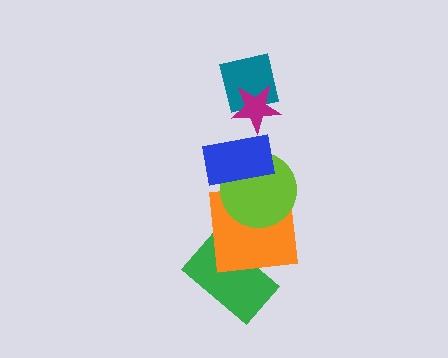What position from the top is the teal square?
The teal square is 2nd from the top.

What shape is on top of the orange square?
The lime circle is on top of the orange square.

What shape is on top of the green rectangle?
The orange square is on top of the green rectangle.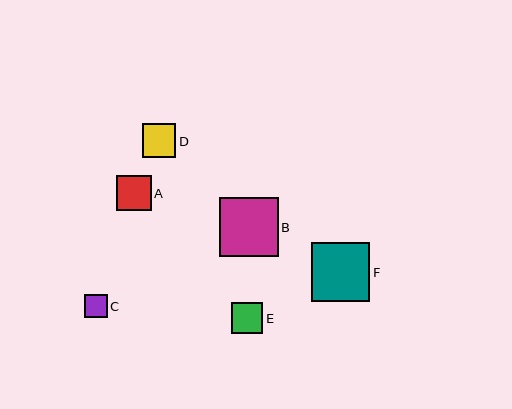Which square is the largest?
Square B is the largest with a size of approximately 59 pixels.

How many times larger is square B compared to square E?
Square B is approximately 1.9 times the size of square E.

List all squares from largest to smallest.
From largest to smallest: B, F, A, D, E, C.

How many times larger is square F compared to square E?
Square F is approximately 1.9 times the size of square E.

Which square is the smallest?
Square C is the smallest with a size of approximately 23 pixels.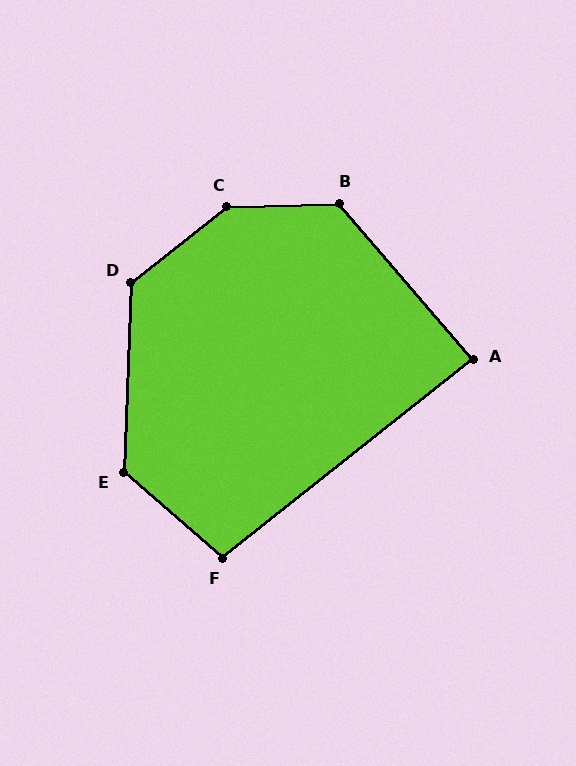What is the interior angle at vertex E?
Approximately 129 degrees (obtuse).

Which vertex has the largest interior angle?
C, at approximately 143 degrees.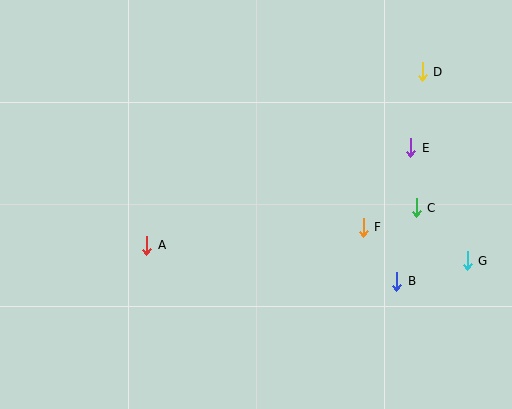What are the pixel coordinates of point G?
Point G is at (467, 261).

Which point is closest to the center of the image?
Point F at (363, 227) is closest to the center.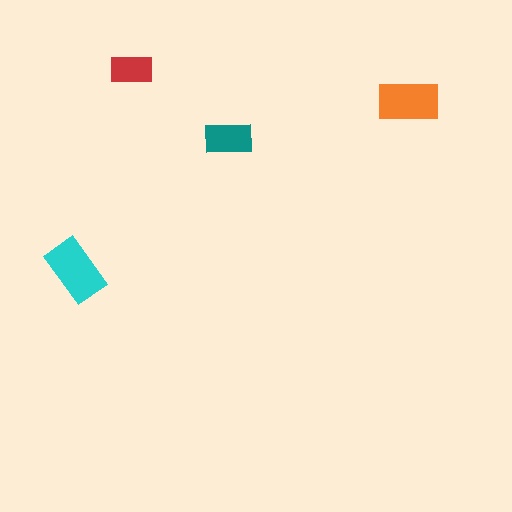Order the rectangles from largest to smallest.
the cyan one, the orange one, the teal one, the red one.